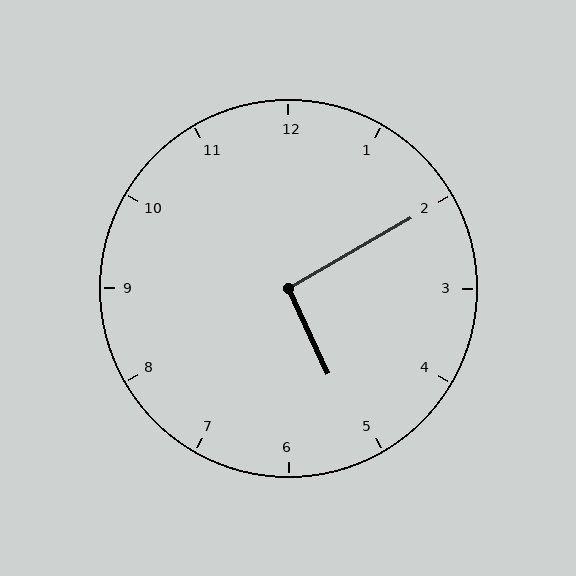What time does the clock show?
5:10.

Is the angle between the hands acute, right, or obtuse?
It is right.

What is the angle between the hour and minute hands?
Approximately 95 degrees.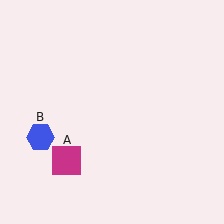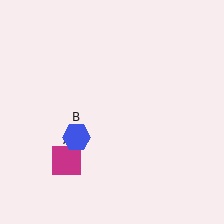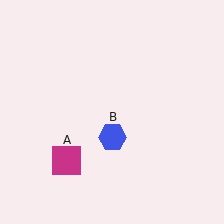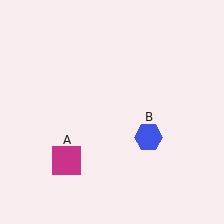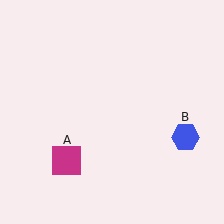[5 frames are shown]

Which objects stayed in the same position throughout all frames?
Magenta square (object A) remained stationary.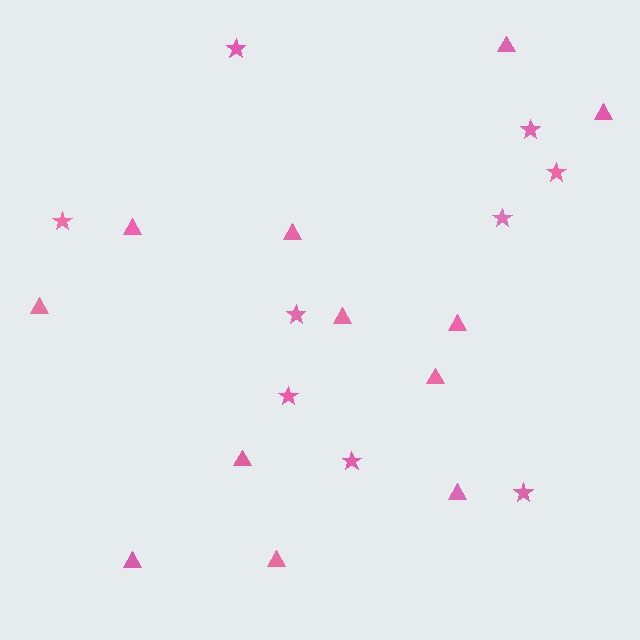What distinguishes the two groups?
There are 2 groups: one group of triangles (12) and one group of stars (9).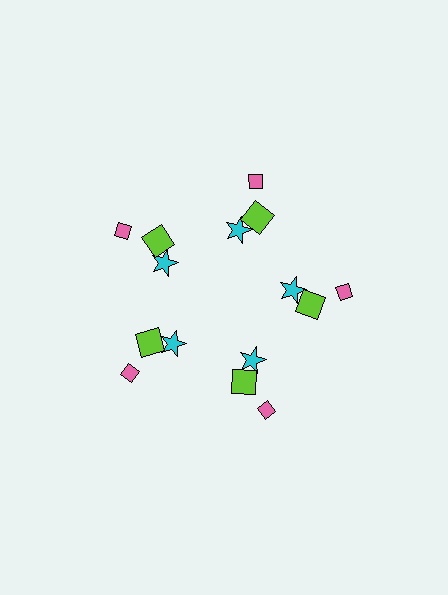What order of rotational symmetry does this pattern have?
This pattern has 5-fold rotational symmetry.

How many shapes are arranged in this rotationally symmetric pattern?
There are 15 shapes, arranged in 5 groups of 3.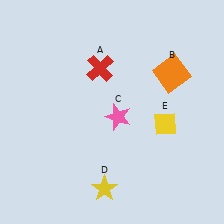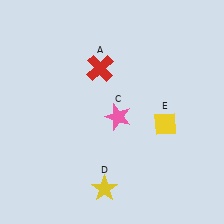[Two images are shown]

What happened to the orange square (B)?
The orange square (B) was removed in Image 2. It was in the top-right area of Image 1.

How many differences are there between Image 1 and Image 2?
There is 1 difference between the two images.